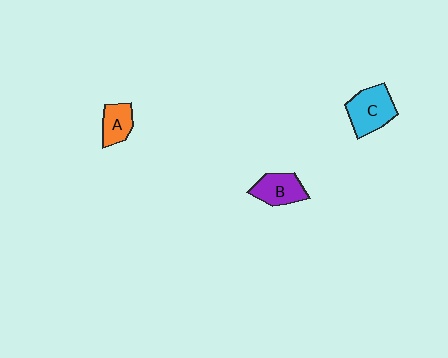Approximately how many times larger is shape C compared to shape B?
Approximately 1.3 times.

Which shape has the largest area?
Shape C (cyan).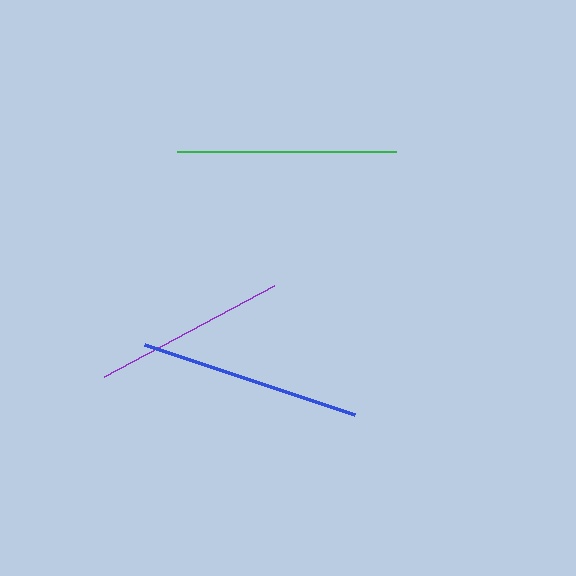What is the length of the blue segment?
The blue segment is approximately 222 pixels long.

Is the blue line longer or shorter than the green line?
The blue line is longer than the green line.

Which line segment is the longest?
The blue line is the longest at approximately 222 pixels.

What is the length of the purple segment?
The purple segment is approximately 194 pixels long.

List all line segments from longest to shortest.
From longest to shortest: blue, green, purple.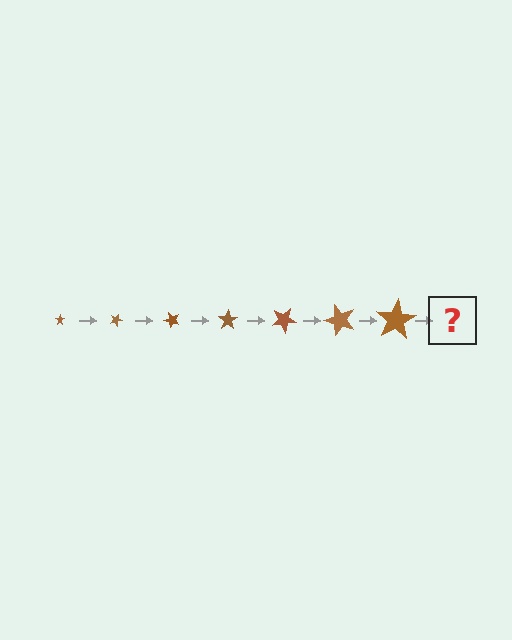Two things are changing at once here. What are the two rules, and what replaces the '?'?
The two rules are that the star grows larger each step and it rotates 25 degrees each step. The '?' should be a star, larger than the previous one and rotated 175 degrees from the start.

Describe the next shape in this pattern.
It should be a star, larger than the previous one and rotated 175 degrees from the start.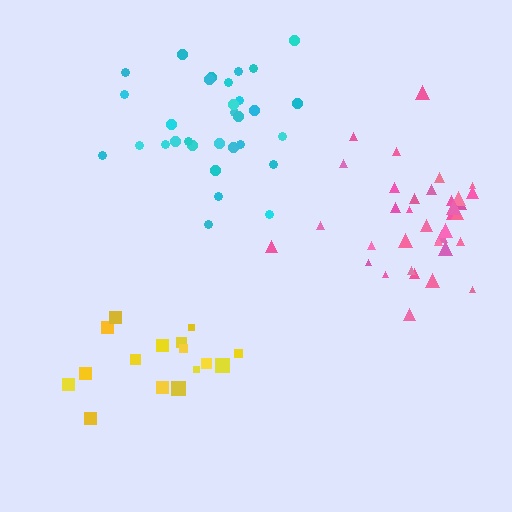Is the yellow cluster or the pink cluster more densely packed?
Pink.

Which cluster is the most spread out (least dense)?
Yellow.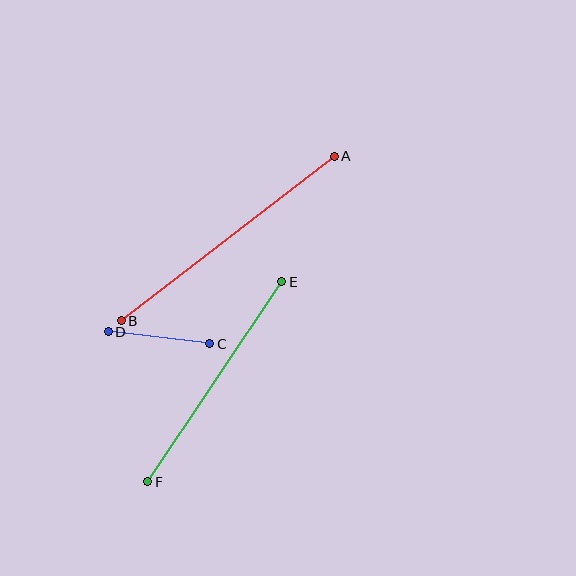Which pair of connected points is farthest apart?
Points A and B are farthest apart.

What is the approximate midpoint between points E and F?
The midpoint is at approximately (215, 382) pixels.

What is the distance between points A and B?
The distance is approximately 269 pixels.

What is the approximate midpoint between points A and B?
The midpoint is at approximately (228, 239) pixels.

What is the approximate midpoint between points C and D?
The midpoint is at approximately (159, 338) pixels.